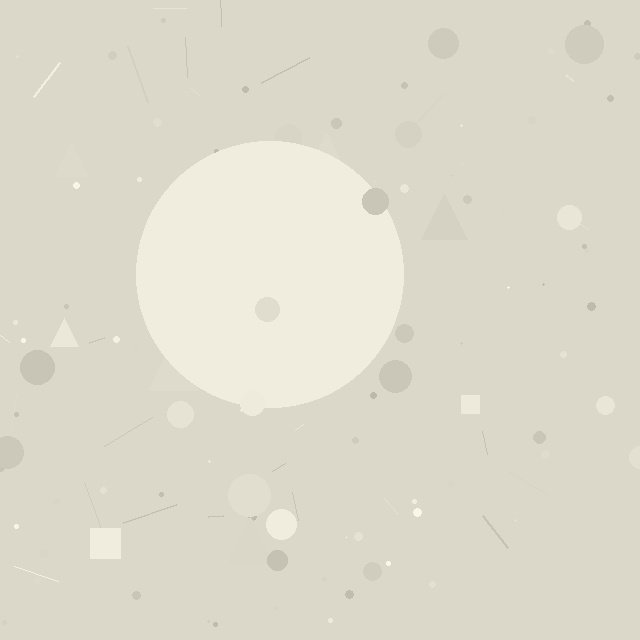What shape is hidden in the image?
A circle is hidden in the image.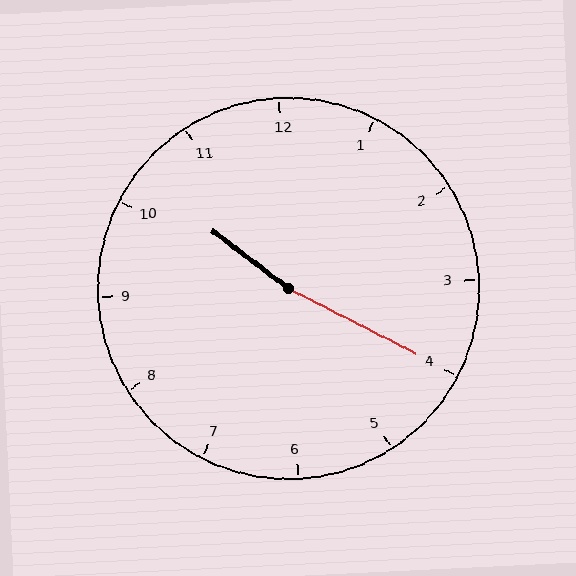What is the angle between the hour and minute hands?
Approximately 170 degrees.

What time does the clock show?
10:20.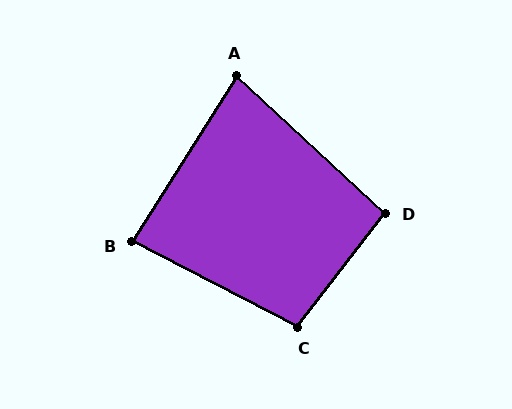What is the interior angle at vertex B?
Approximately 85 degrees (acute).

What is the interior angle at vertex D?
Approximately 95 degrees (obtuse).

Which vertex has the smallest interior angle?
A, at approximately 80 degrees.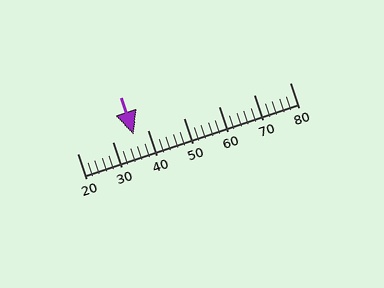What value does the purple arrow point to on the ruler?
The purple arrow points to approximately 36.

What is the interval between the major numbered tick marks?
The major tick marks are spaced 10 units apart.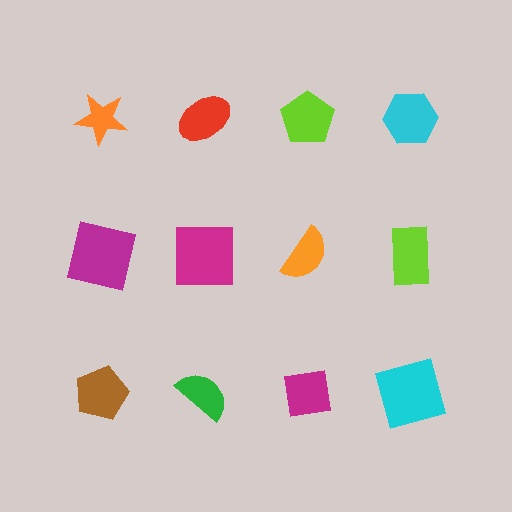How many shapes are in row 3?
4 shapes.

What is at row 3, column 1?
A brown pentagon.